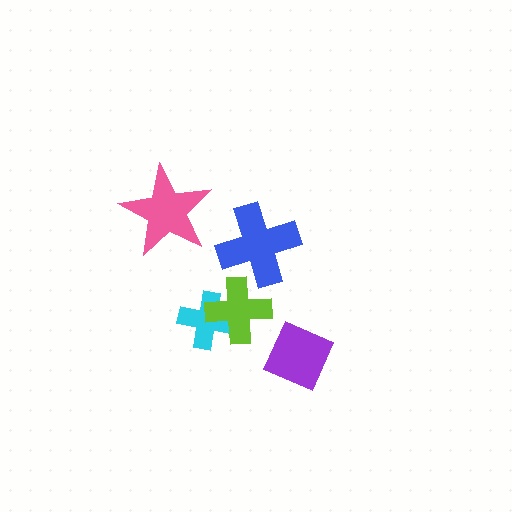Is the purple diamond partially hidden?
No, no other shape covers it.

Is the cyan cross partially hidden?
Yes, it is partially covered by another shape.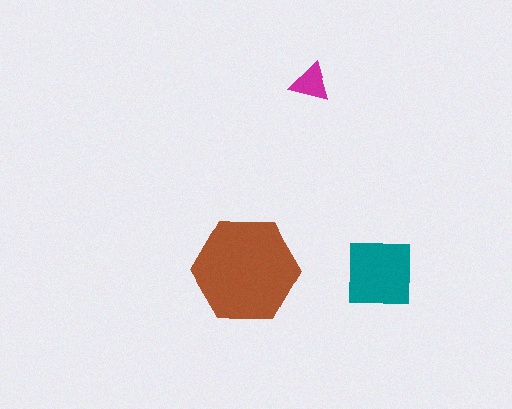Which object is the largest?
The brown hexagon.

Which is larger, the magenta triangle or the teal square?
The teal square.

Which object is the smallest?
The magenta triangle.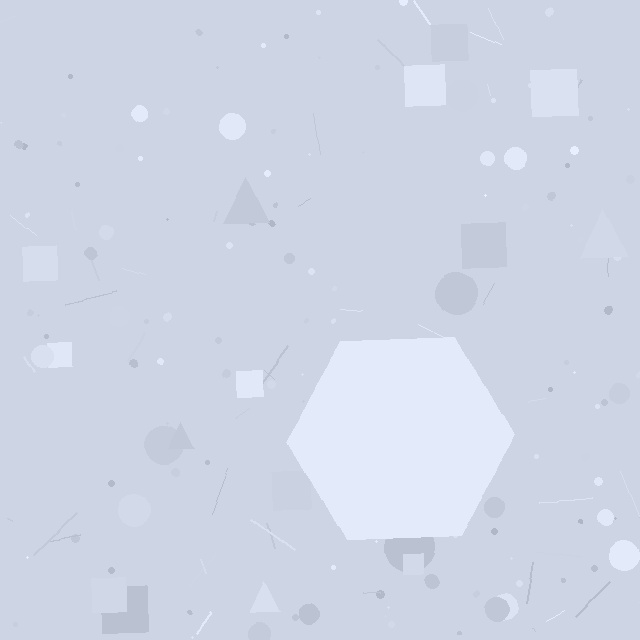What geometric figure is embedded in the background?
A hexagon is embedded in the background.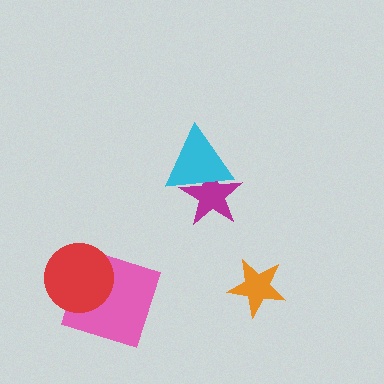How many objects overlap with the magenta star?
1 object overlaps with the magenta star.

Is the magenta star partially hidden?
Yes, it is partially covered by another shape.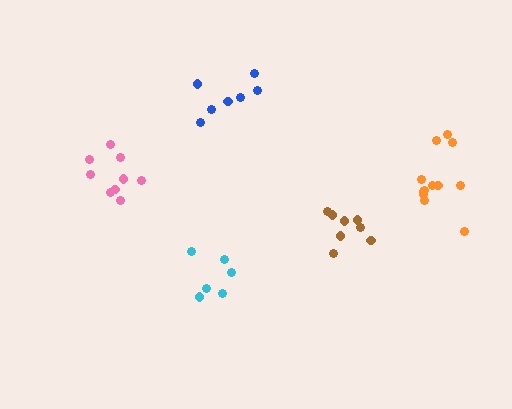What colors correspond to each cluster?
The clusters are colored: cyan, brown, pink, blue, orange.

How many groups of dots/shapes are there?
There are 5 groups.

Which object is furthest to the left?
The pink cluster is leftmost.